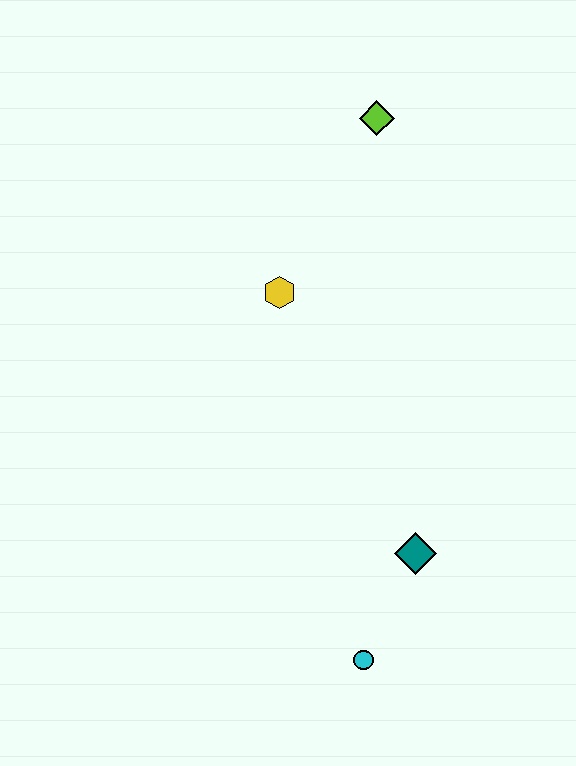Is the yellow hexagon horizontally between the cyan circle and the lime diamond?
No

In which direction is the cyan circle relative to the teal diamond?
The cyan circle is below the teal diamond.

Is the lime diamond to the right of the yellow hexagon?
Yes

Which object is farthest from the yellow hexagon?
The cyan circle is farthest from the yellow hexagon.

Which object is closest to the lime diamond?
The yellow hexagon is closest to the lime diamond.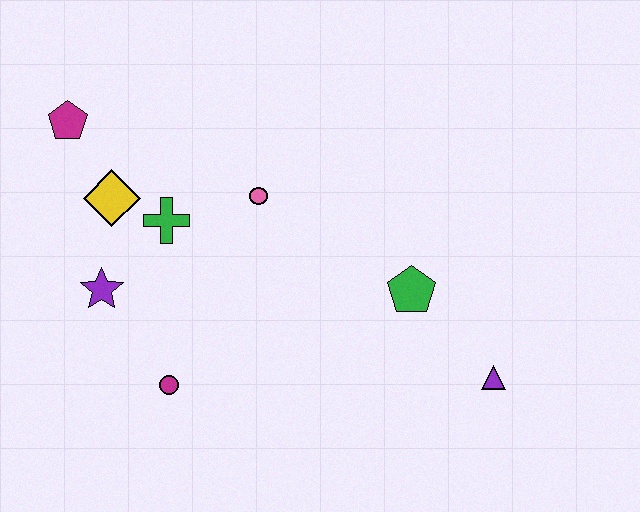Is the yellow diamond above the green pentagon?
Yes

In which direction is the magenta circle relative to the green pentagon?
The magenta circle is to the left of the green pentagon.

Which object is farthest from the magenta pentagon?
The purple triangle is farthest from the magenta pentagon.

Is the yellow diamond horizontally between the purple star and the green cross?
Yes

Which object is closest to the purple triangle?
The green pentagon is closest to the purple triangle.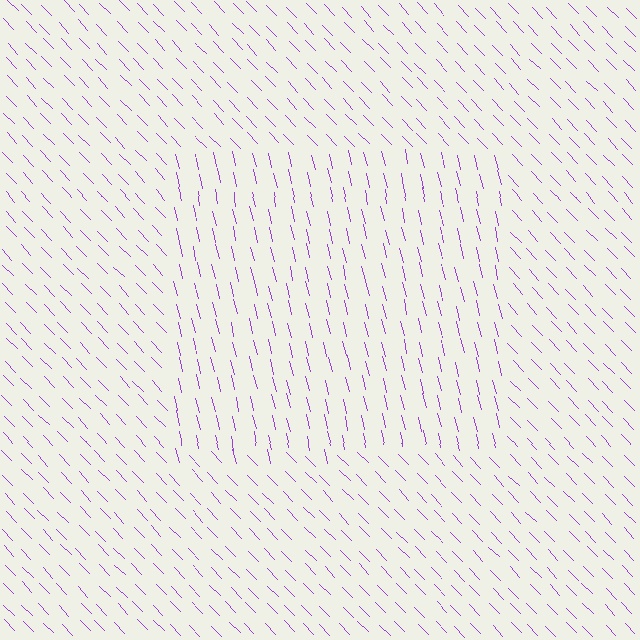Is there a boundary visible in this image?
Yes, there is a texture boundary formed by a change in line orientation.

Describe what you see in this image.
The image is filled with small purple line segments. A rectangle region in the image has lines oriented differently from the surrounding lines, creating a visible texture boundary.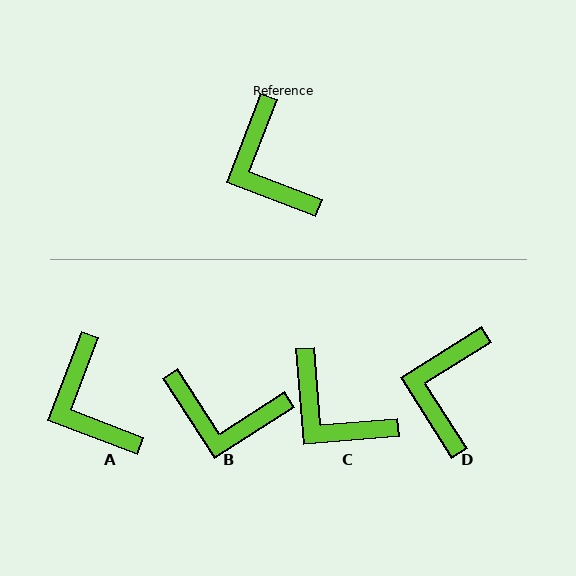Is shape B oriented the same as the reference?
No, it is off by about 53 degrees.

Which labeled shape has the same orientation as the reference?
A.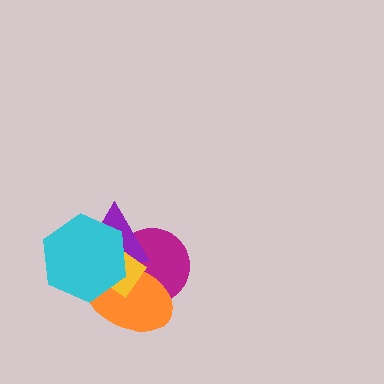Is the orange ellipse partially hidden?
Yes, it is partially covered by another shape.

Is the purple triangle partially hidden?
Yes, it is partially covered by another shape.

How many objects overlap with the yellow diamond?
4 objects overlap with the yellow diamond.